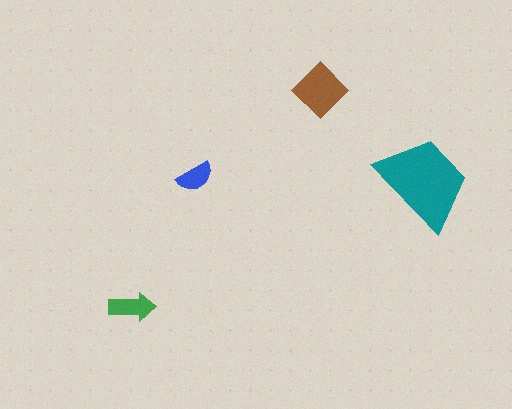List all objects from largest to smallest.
The teal trapezoid, the brown diamond, the green arrow, the blue semicircle.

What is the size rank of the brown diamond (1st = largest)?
2nd.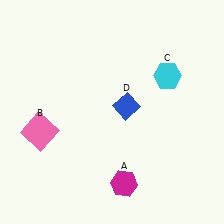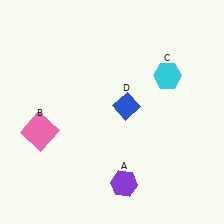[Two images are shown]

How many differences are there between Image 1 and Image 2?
There is 1 difference between the two images.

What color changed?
The hexagon (A) changed from magenta in Image 1 to purple in Image 2.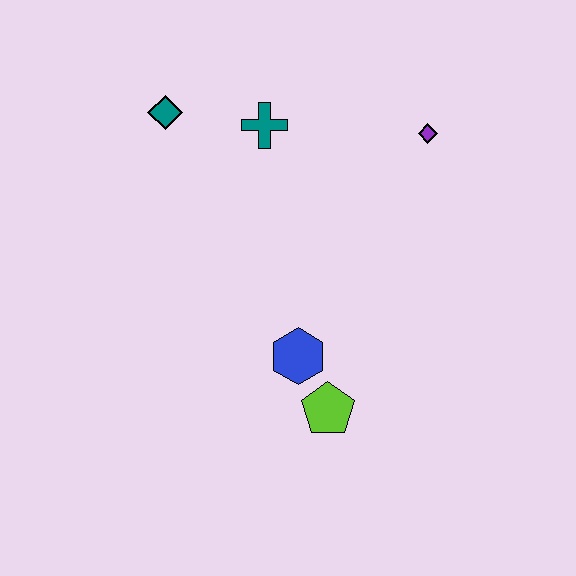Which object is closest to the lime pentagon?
The blue hexagon is closest to the lime pentagon.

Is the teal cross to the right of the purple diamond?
No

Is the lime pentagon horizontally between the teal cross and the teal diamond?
No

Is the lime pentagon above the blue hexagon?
No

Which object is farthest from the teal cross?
The lime pentagon is farthest from the teal cross.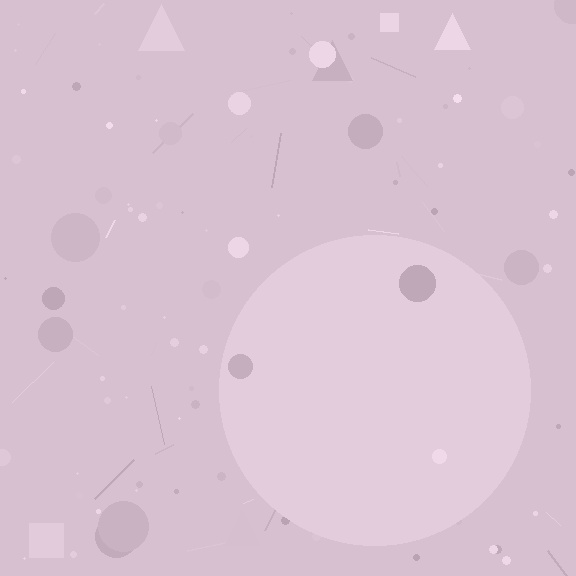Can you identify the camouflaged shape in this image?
The camouflaged shape is a circle.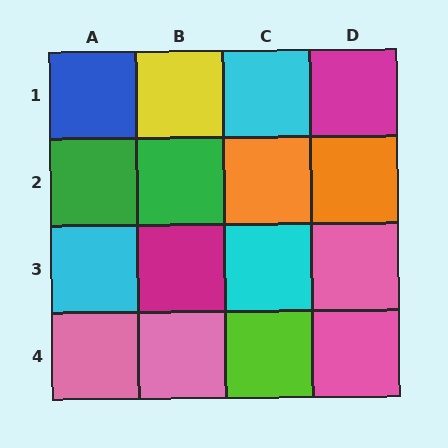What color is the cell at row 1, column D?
Magenta.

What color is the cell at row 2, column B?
Green.